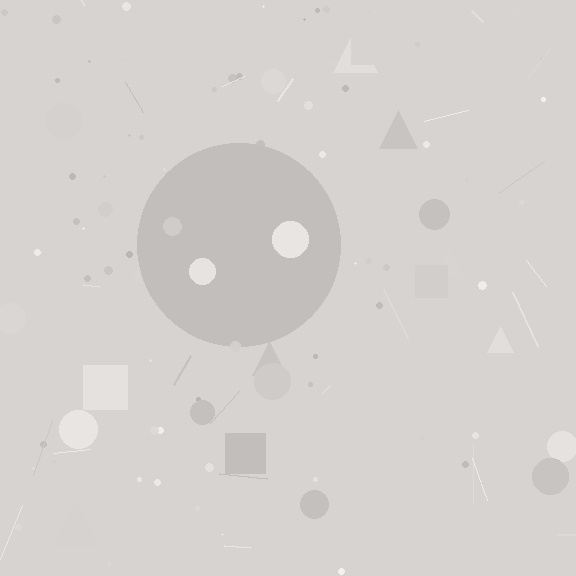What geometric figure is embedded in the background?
A circle is embedded in the background.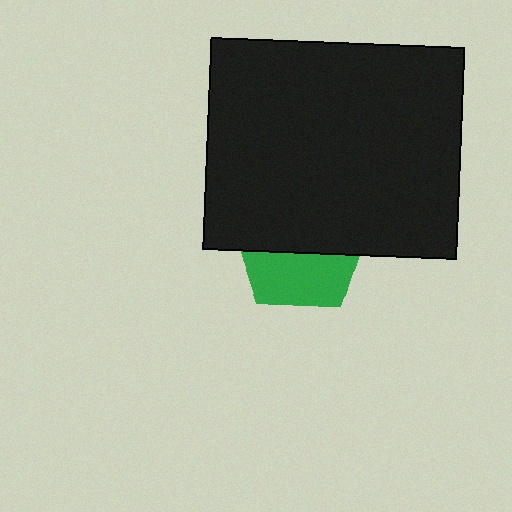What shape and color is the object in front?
The object in front is a black rectangle.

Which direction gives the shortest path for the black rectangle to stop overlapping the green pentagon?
Moving up gives the shortest separation.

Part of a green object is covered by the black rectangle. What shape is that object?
It is a pentagon.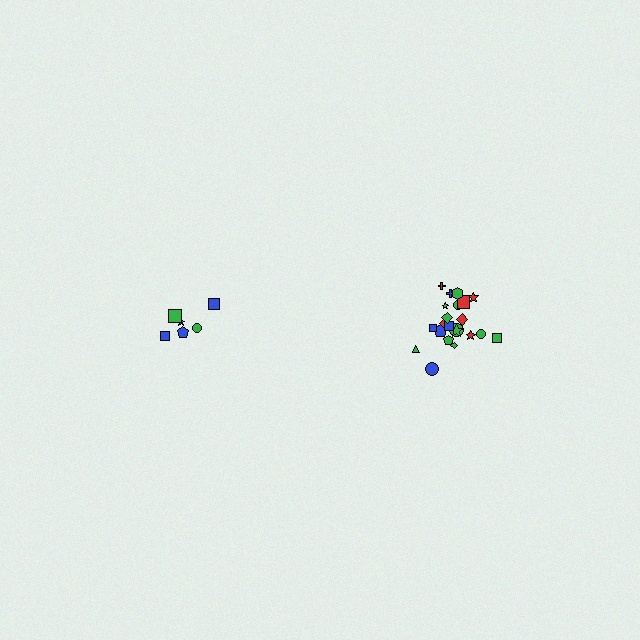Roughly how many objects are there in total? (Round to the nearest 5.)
Roughly 30 objects in total.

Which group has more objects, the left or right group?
The right group.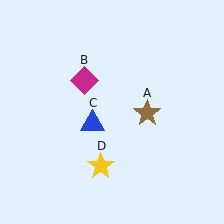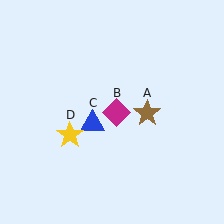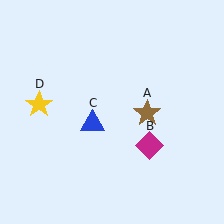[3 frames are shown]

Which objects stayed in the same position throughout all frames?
Brown star (object A) and blue triangle (object C) remained stationary.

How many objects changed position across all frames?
2 objects changed position: magenta diamond (object B), yellow star (object D).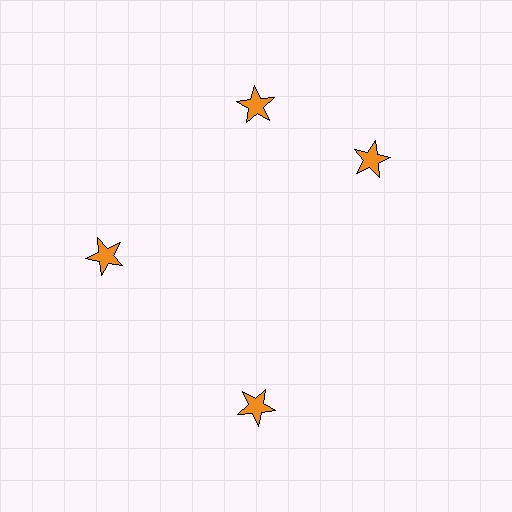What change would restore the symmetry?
The symmetry would be restored by rotating it back into even spacing with its neighbors so that all 4 stars sit at equal angles and equal distance from the center.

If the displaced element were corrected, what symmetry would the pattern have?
It would have 4-fold rotational symmetry — the pattern would map onto itself every 90 degrees.